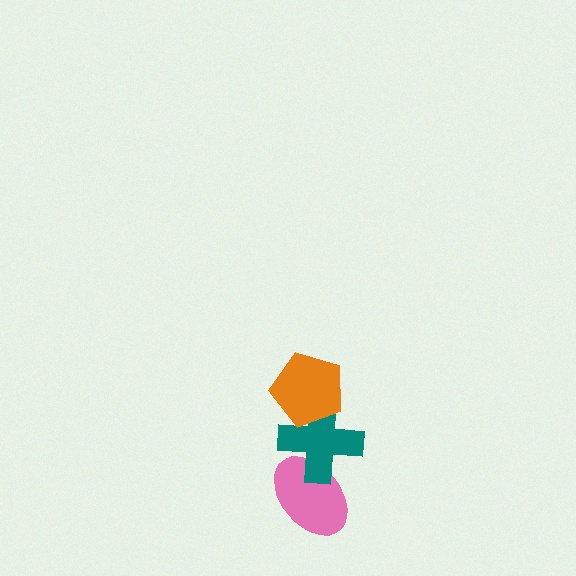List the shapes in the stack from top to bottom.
From top to bottom: the orange pentagon, the teal cross, the pink ellipse.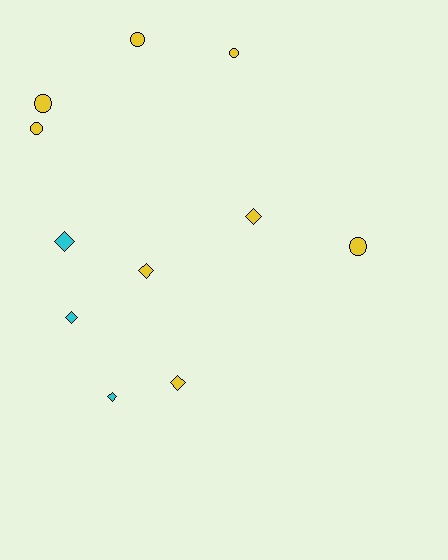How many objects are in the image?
There are 11 objects.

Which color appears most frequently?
Yellow, with 8 objects.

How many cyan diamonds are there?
There are 3 cyan diamonds.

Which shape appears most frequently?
Diamond, with 6 objects.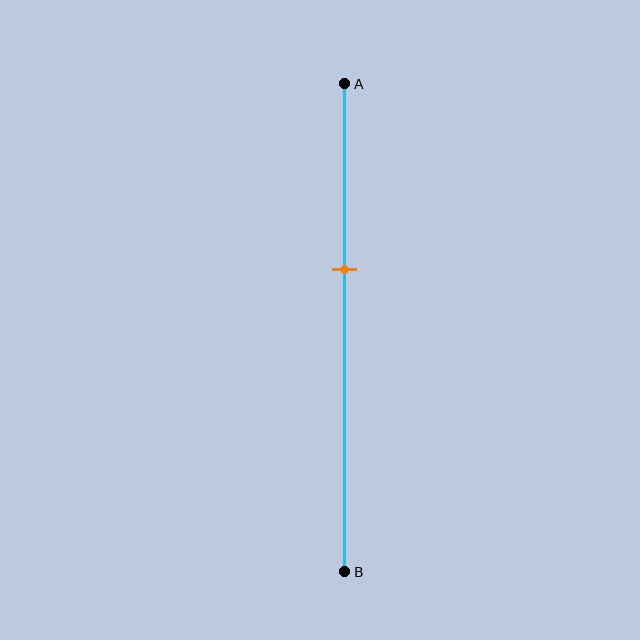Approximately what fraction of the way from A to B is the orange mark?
The orange mark is approximately 40% of the way from A to B.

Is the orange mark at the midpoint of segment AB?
No, the mark is at about 40% from A, not at the 50% midpoint.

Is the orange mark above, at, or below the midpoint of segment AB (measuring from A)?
The orange mark is above the midpoint of segment AB.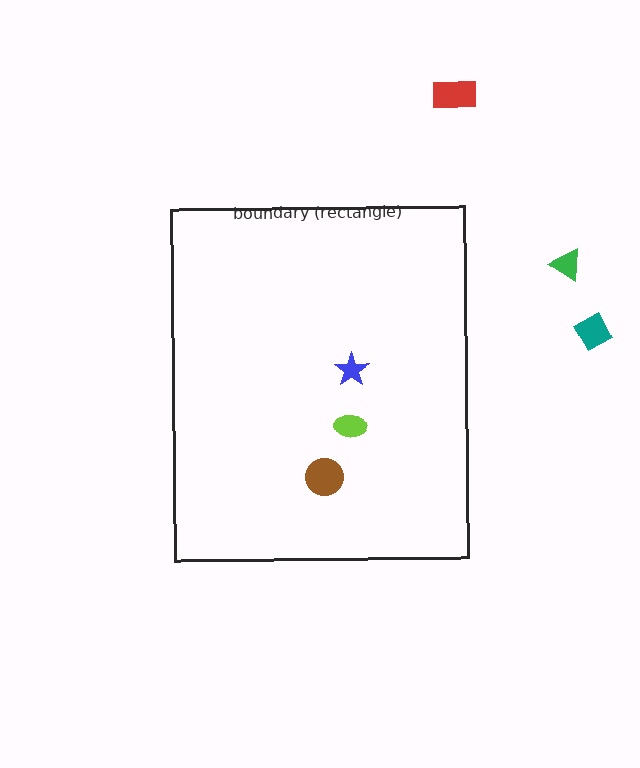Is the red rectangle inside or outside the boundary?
Outside.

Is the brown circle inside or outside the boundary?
Inside.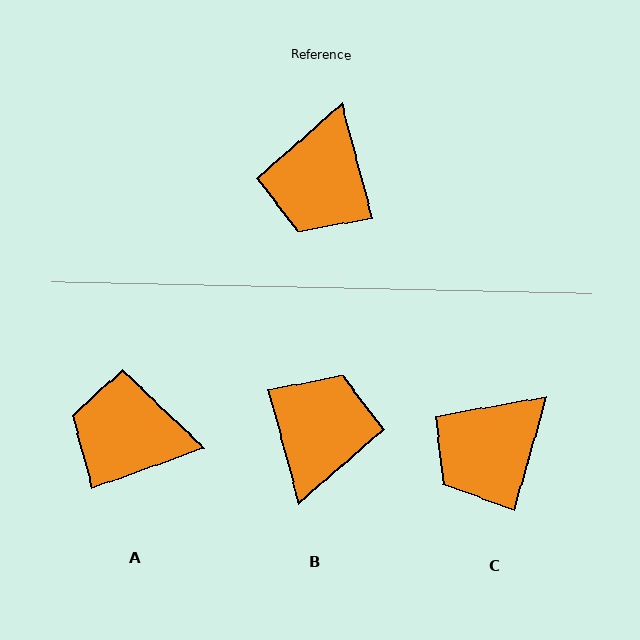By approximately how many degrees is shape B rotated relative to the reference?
Approximately 180 degrees clockwise.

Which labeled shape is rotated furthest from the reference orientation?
B, about 180 degrees away.